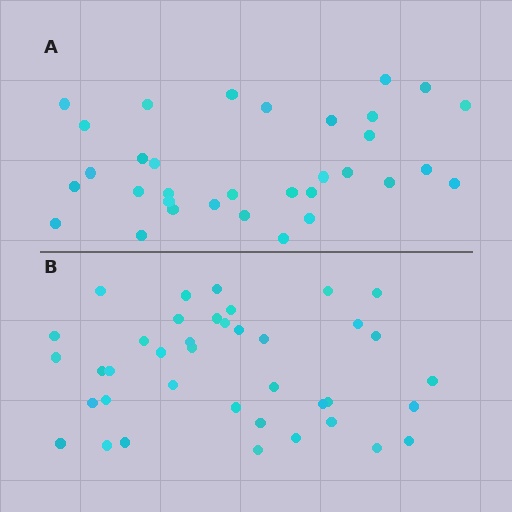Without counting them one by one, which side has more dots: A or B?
Region B (the bottom region) has more dots.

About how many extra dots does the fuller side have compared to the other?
Region B has about 6 more dots than region A.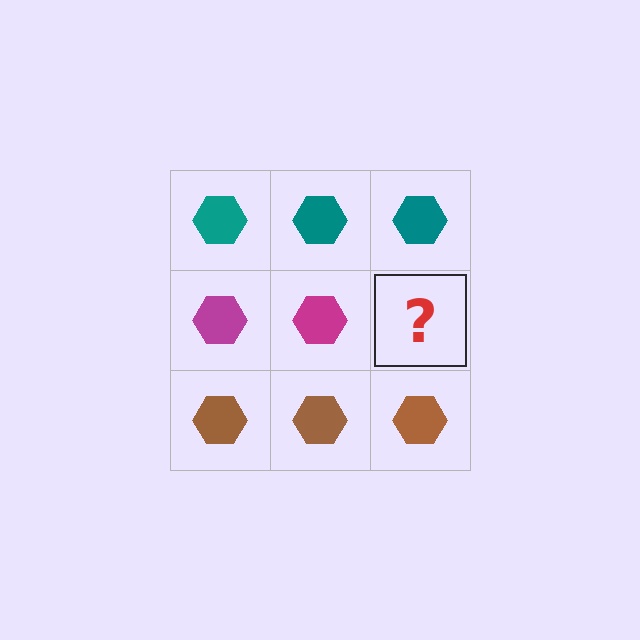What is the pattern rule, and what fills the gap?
The rule is that each row has a consistent color. The gap should be filled with a magenta hexagon.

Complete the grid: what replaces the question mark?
The question mark should be replaced with a magenta hexagon.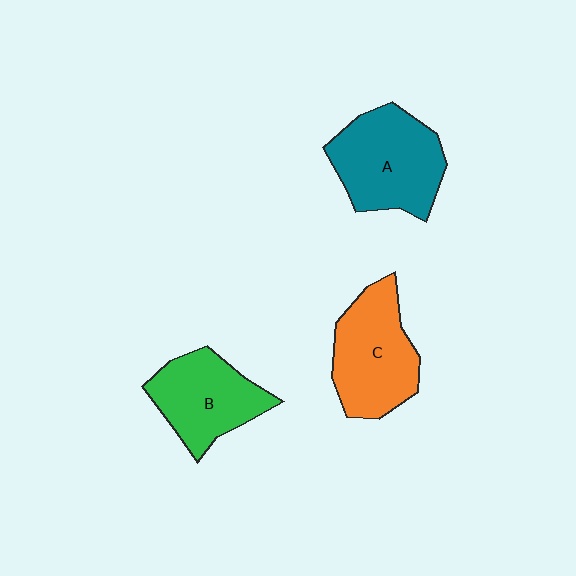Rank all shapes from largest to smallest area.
From largest to smallest: A (teal), C (orange), B (green).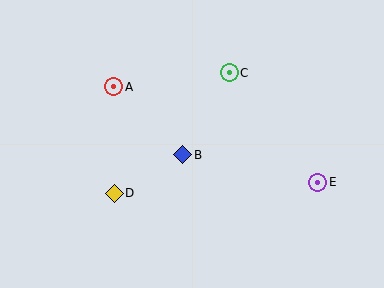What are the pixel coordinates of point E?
Point E is at (318, 182).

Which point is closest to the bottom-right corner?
Point E is closest to the bottom-right corner.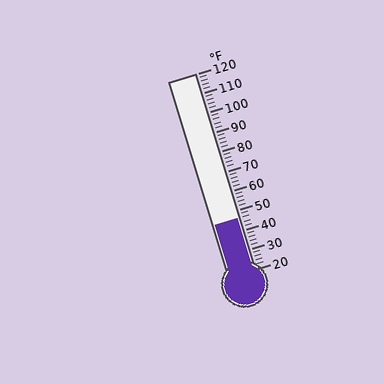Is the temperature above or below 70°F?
The temperature is below 70°F.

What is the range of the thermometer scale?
The thermometer scale ranges from 20°F to 120°F.